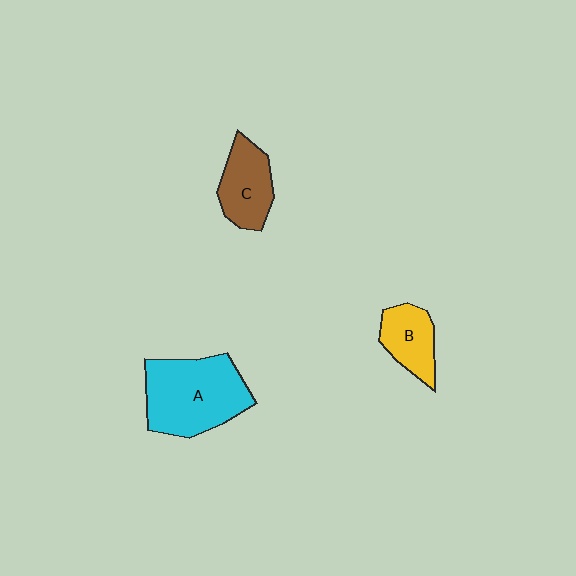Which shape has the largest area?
Shape A (cyan).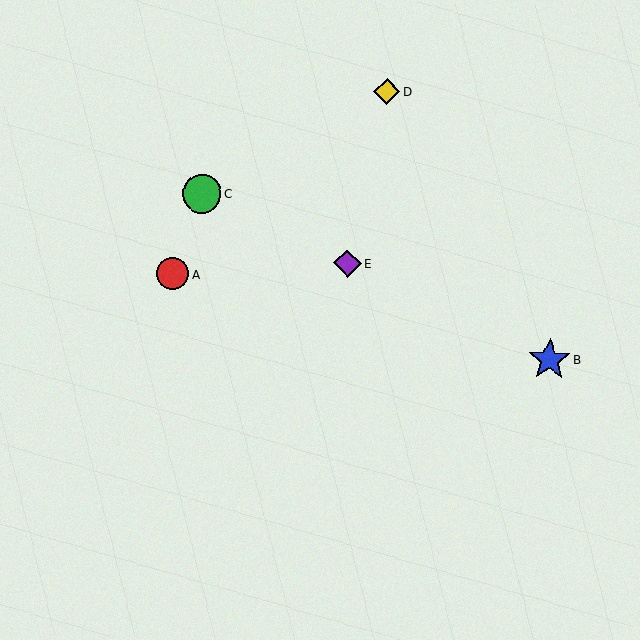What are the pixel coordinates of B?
Object B is at (550, 360).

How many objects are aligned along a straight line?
3 objects (B, C, E) are aligned along a straight line.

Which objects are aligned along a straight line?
Objects B, C, E are aligned along a straight line.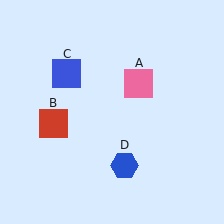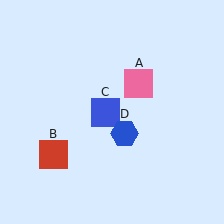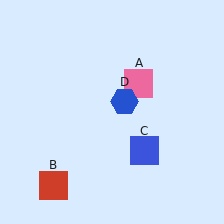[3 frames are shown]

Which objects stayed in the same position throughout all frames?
Pink square (object A) remained stationary.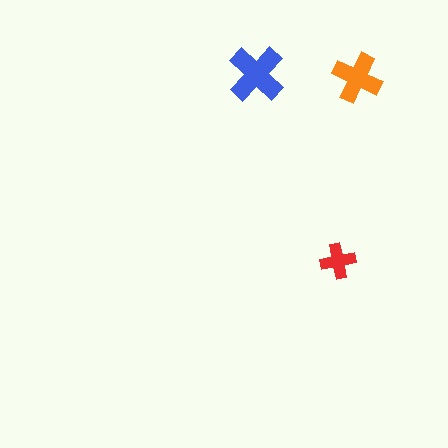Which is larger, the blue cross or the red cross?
The blue one.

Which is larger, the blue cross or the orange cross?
The blue one.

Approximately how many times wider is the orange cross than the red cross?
About 1.5 times wider.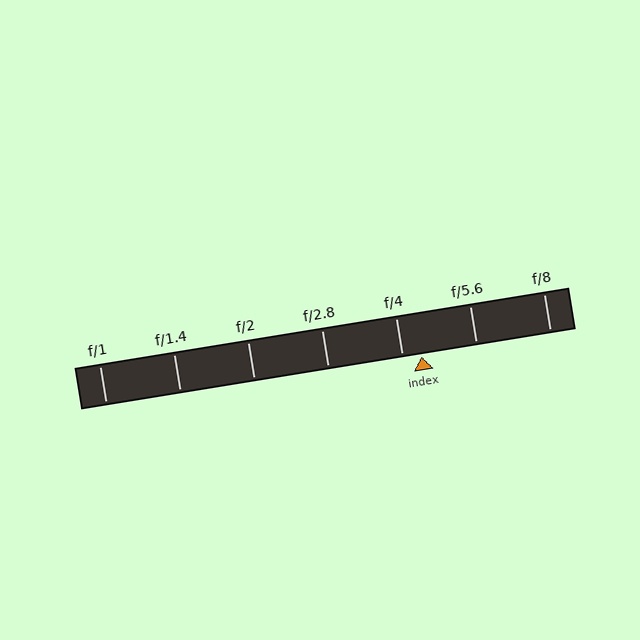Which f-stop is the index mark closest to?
The index mark is closest to f/4.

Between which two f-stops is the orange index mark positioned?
The index mark is between f/4 and f/5.6.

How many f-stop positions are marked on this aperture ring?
There are 7 f-stop positions marked.